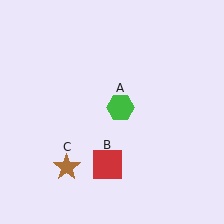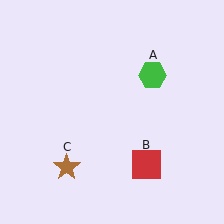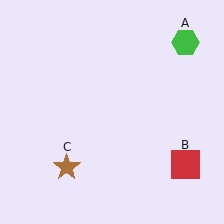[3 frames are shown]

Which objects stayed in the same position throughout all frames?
Brown star (object C) remained stationary.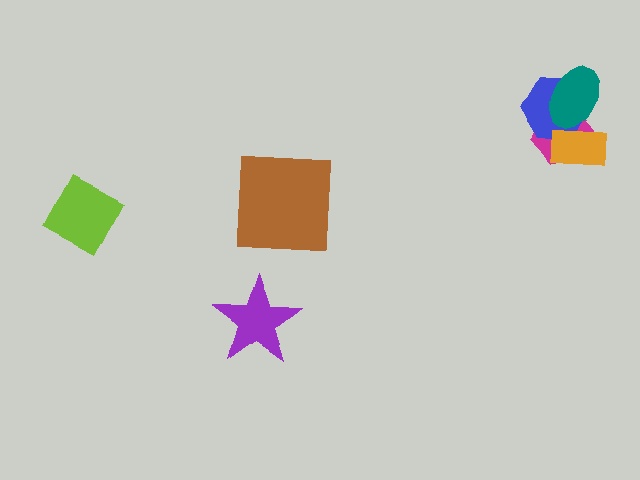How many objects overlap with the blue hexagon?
3 objects overlap with the blue hexagon.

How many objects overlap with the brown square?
0 objects overlap with the brown square.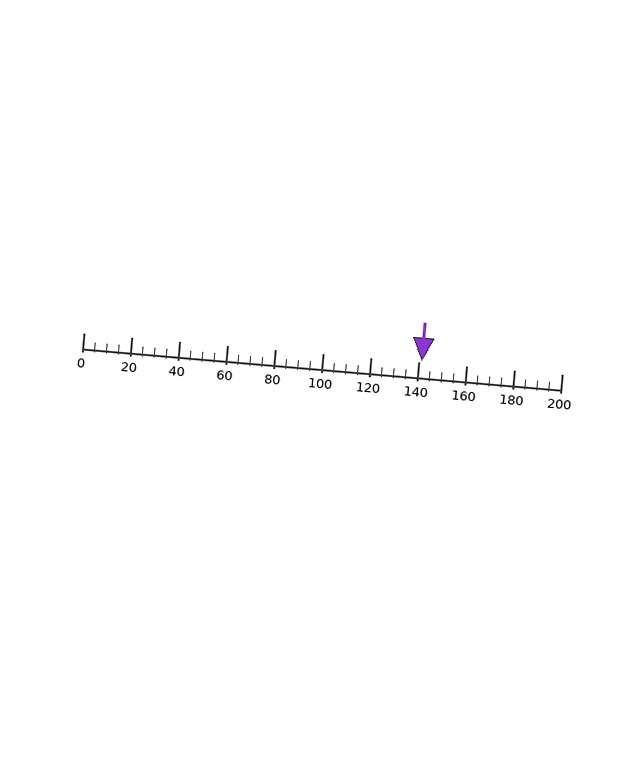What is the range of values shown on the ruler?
The ruler shows values from 0 to 200.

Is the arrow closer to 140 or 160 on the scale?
The arrow is closer to 140.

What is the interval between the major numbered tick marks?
The major tick marks are spaced 20 units apart.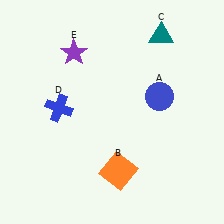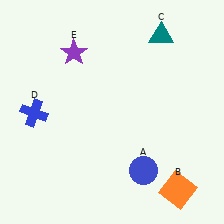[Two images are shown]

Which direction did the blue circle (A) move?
The blue circle (A) moved down.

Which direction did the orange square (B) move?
The orange square (B) moved right.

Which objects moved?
The objects that moved are: the blue circle (A), the orange square (B), the blue cross (D).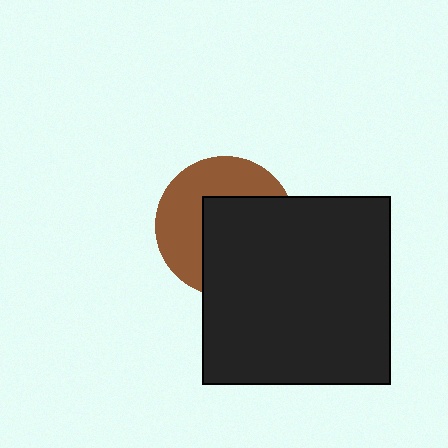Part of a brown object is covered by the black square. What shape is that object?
It is a circle.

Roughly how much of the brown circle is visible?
About half of it is visible (roughly 46%).